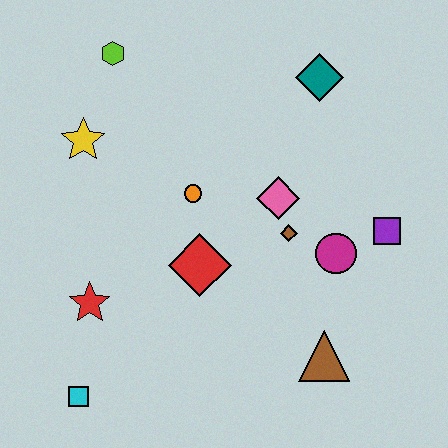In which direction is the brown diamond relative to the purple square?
The brown diamond is to the left of the purple square.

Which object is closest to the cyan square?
The red star is closest to the cyan square.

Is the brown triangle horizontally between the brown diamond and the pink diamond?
No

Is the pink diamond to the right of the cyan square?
Yes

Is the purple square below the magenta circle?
No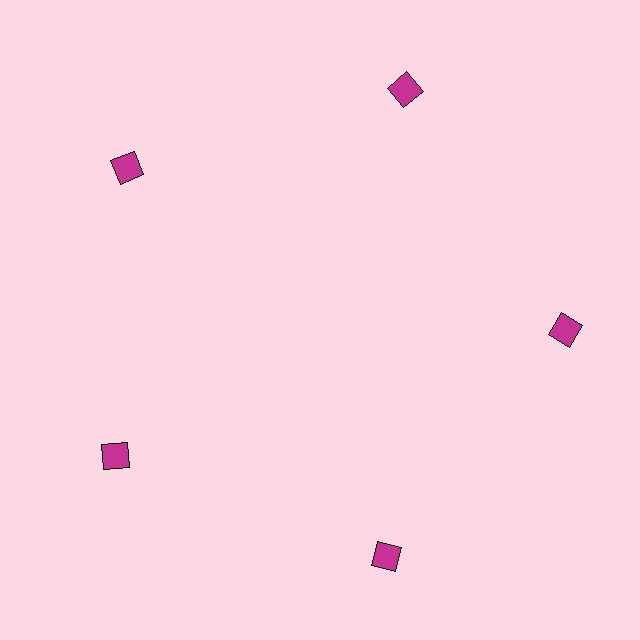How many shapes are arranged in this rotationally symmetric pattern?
There are 5 shapes, arranged in 5 groups of 1.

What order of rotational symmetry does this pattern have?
This pattern has 5-fold rotational symmetry.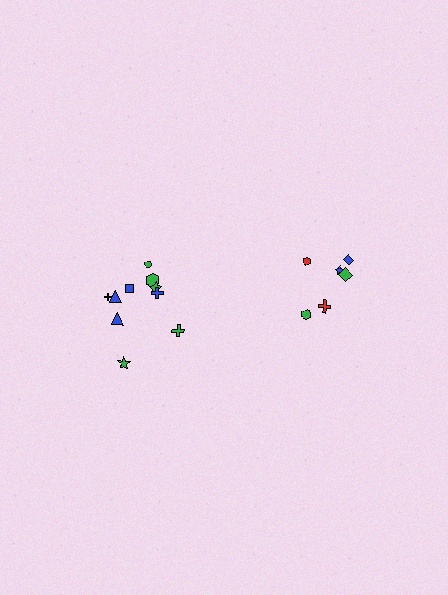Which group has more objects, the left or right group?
The left group.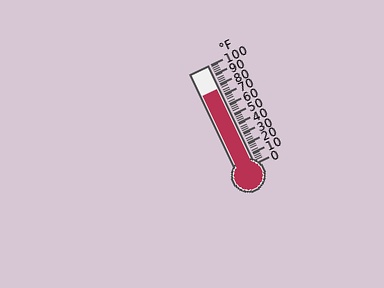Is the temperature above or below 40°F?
The temperature is above 40°F.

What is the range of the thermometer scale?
The thermometer scale ranges from 0°F to 100°F.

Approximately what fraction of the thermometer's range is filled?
The thermometer is filled to approximately 75% of its range.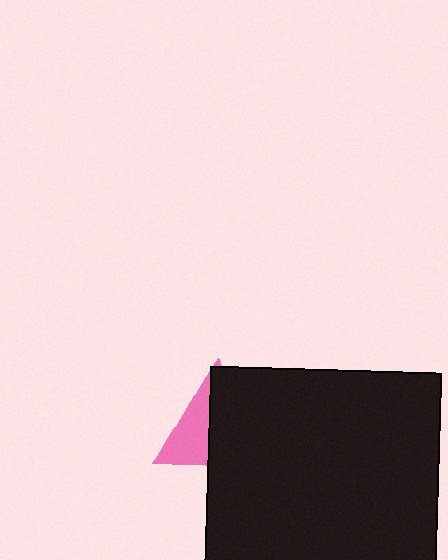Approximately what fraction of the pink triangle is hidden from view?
Roughly 60% of the pink triangle is hidden behind the black square.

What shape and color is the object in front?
The object in front is a black square.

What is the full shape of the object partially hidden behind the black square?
The partially hidden object is a pink triangle.